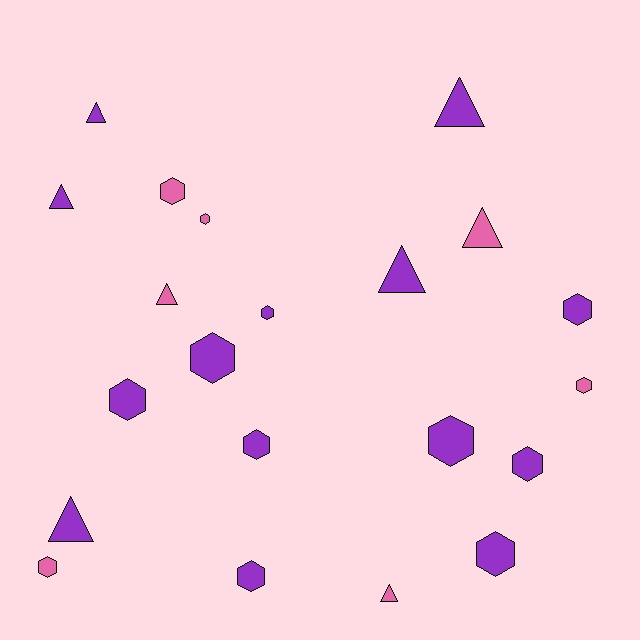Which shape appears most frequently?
Hexagon, with 13 objects.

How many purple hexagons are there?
There are 9 purple hexagons.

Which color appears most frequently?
Purple, with 14 objects.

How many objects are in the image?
There are 21 objects.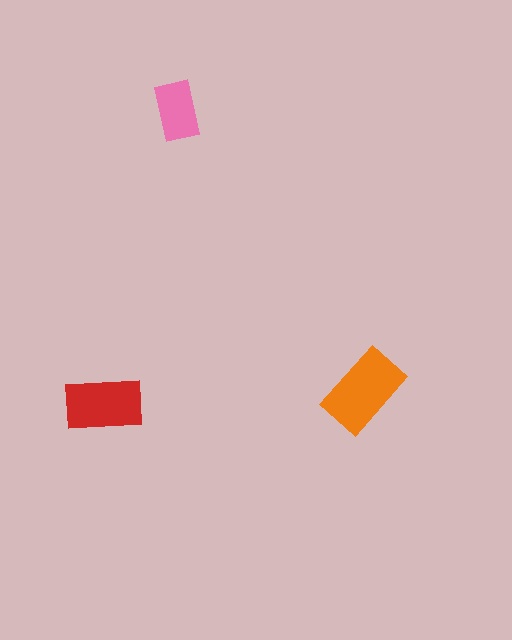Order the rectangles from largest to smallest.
the orange one, the red one, the pink one.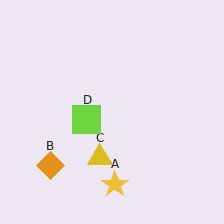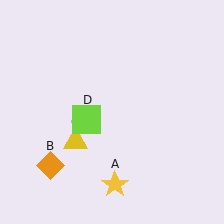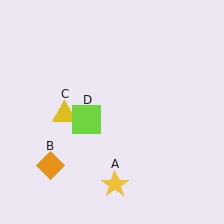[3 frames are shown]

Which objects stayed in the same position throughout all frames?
Yellow star (object A) and orange diamond (object B) and lime square (object D) remained stationary.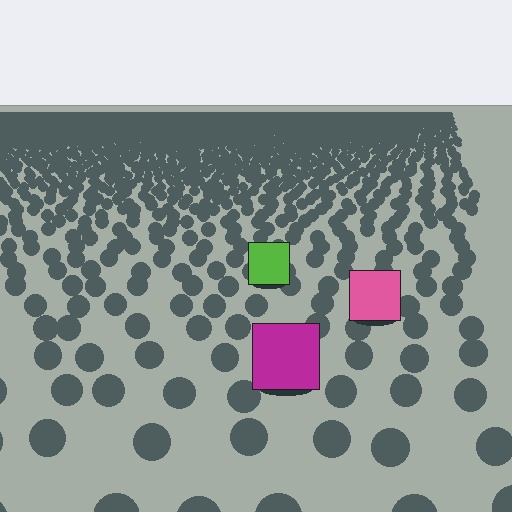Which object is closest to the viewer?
The magenta square is closest. The texture marks near it are larger and more spread out.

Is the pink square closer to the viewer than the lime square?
Yes. The pink square is closer — you can tell from the texture gradient: the ground texture is coarser near it.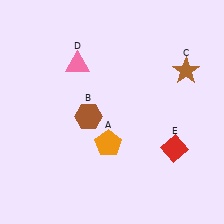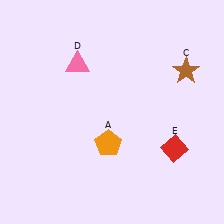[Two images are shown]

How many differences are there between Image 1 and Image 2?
There is 1 difference between the two images.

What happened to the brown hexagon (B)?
The brown hexagon (B) was removed in Image 2. It was in the bottom-left area of Image 1.